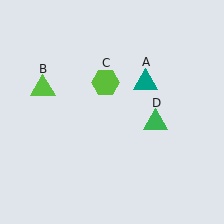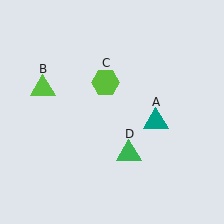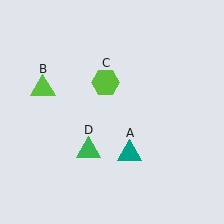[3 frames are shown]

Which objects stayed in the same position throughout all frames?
Lime triangle (object B) and lime hexagon (object C) remained stationary.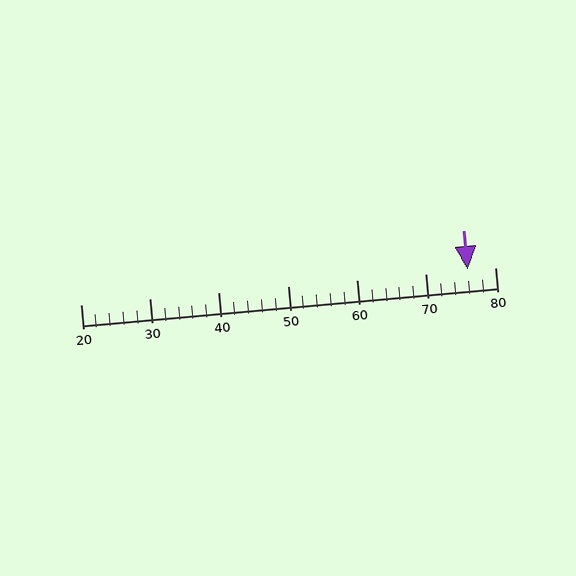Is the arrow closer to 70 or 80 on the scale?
The arrow is closer to 80.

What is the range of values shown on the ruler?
The ruler shows values from 20 to 80.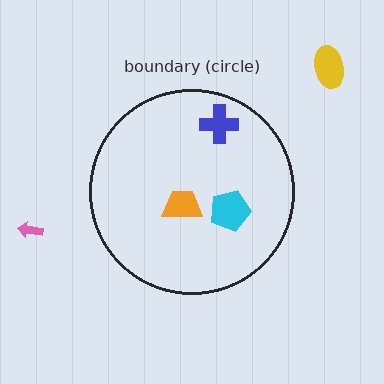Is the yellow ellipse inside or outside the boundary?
Outside.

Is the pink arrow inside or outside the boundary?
Outside.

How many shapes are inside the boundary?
3 inside, 2 outside.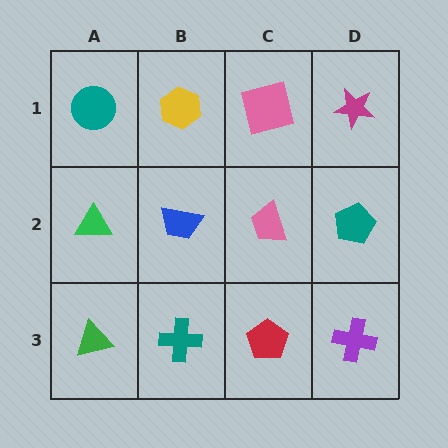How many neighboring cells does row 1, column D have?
2.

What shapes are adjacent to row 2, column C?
A pink square (row 1, column C), a red pentagon (row 3, column C), a blue trapezoid (row 2, column B), a teal pentagon (row 2, column D).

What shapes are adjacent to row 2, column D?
A magenta star (row 1, column D), a purple cross (row 3, column D), a pink trapezoid (row 2, column C).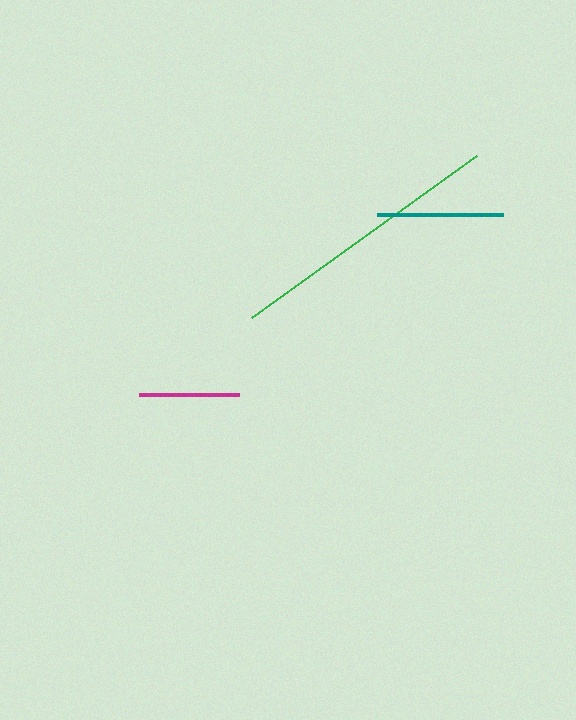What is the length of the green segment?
The green segment is approximately 277 pixels long.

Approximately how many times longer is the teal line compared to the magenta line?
The teal line is approximately 1.3 times the length of the magenta line.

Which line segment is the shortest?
The magenta line is the shortest at approximately 100 pixels.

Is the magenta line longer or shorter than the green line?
The green line is longer than the magenta line.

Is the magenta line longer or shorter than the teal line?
The teal line is longer than the magenta line.